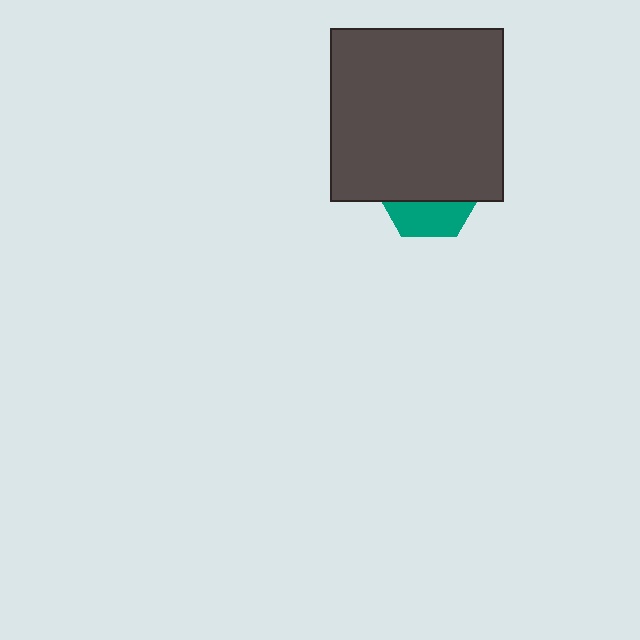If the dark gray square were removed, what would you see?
You would see the complete teal hexagon.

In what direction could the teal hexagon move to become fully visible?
The teal hexagon could move down. That would shift it out from behind the dark gray square entirely.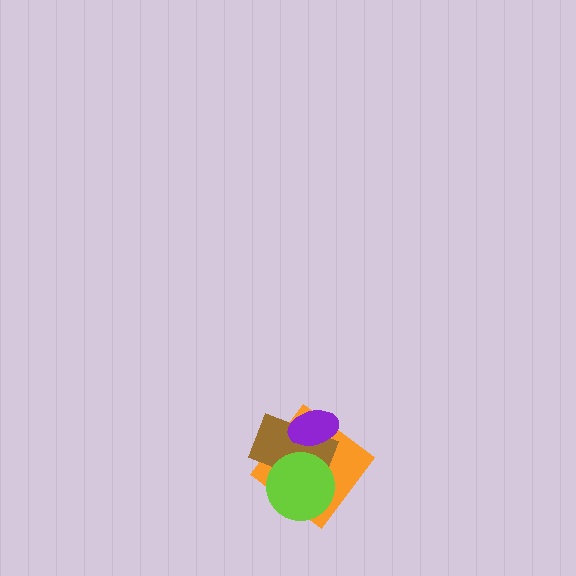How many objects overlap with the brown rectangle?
3 objects overlap with the brown rectangle.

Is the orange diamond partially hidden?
Yes, it is partially covered by another shape.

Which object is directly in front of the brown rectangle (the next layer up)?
The lime circle is directly in front of the brown rectangle.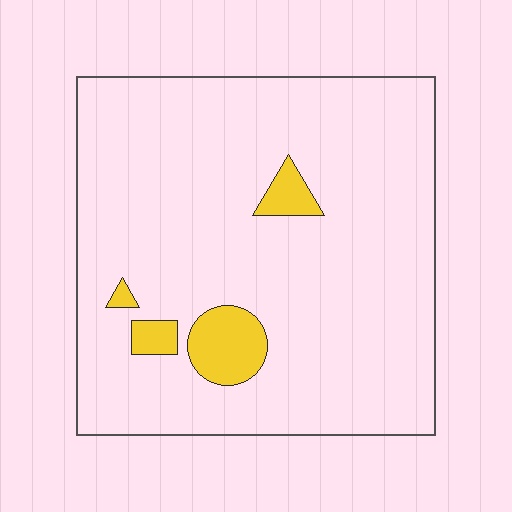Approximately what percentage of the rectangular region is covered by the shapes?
Approximately 5%.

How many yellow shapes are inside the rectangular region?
4.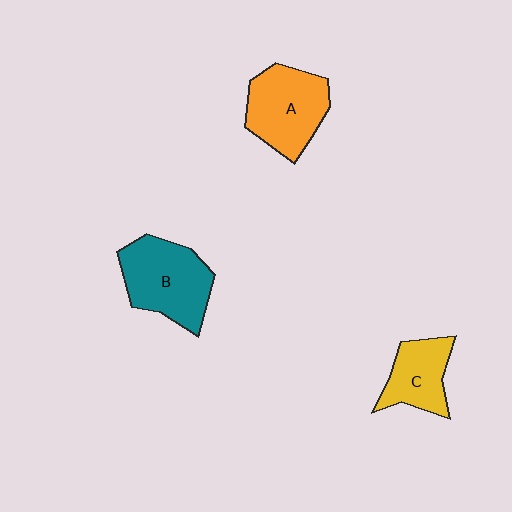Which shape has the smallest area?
Shape C (yellow).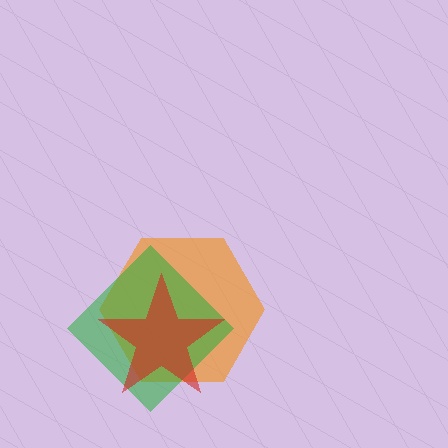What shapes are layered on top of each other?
The layered shapes are: an orange hexagon, a green diamond, a red star.